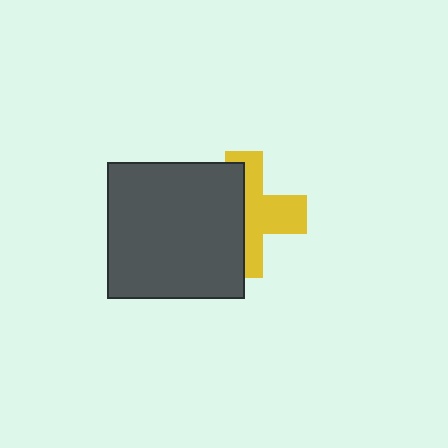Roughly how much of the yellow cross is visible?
About half of it is visible (roughly 51%).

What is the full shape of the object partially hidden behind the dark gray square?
The partially hidden object is a yellow cross.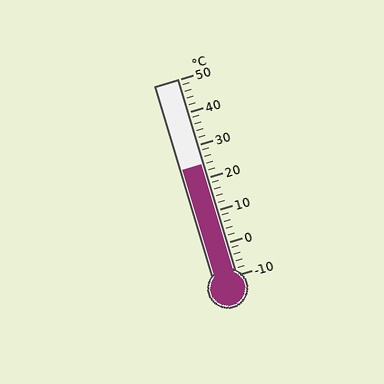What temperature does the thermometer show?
The thermometer shows approximately 24°C.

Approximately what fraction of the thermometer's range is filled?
The thermometer is filled to approximately 55% of its range.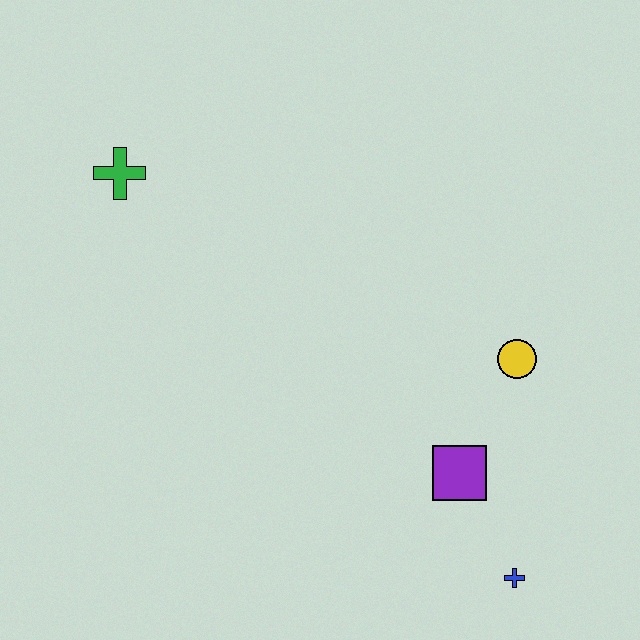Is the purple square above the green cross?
No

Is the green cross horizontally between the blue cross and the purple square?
No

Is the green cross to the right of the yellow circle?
No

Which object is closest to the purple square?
The blue cross is closest to the purple square.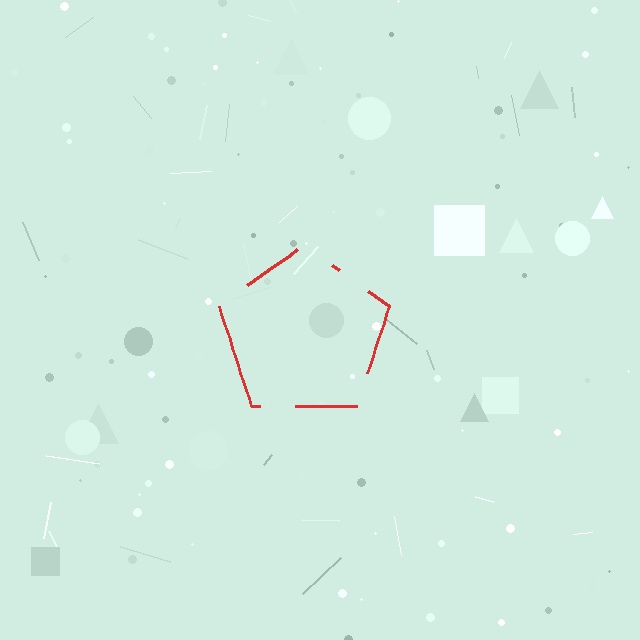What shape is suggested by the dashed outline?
The dashed outline suggests a pentagon.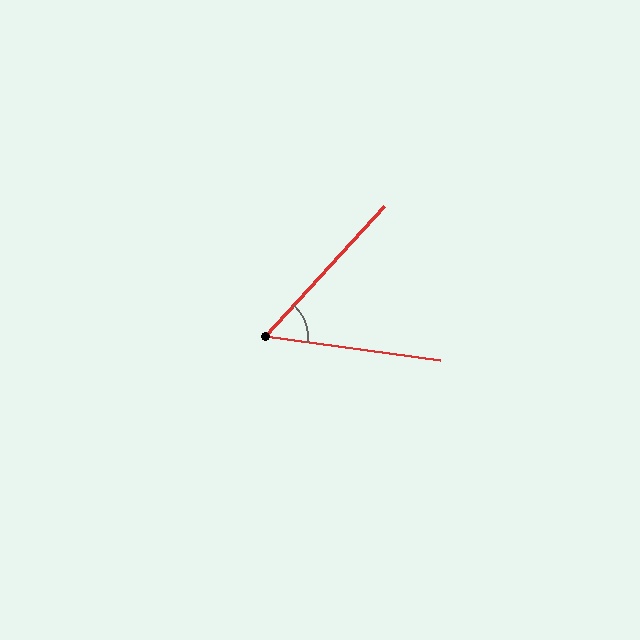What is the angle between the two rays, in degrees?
Approximately 55 degrees.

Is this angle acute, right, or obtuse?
It is acute.